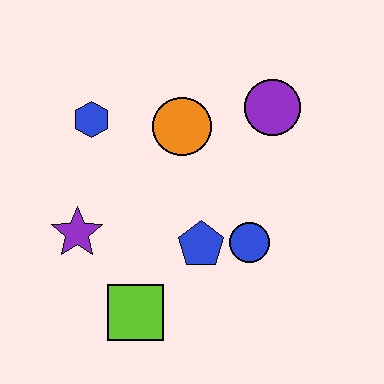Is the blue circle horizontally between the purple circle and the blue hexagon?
Yes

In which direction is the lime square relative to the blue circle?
The lime square is to the left of the blue circle.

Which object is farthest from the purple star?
The purple circle is farthest from the purple star.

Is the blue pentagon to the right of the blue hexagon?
Yes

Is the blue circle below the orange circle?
Yes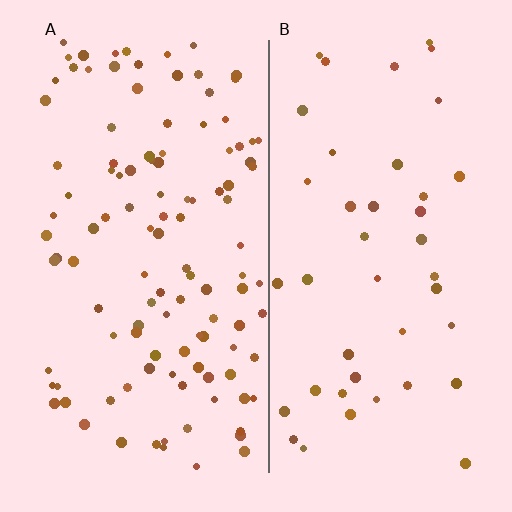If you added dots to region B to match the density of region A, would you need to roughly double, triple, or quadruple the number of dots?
Approximately triple.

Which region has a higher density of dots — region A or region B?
A (the left).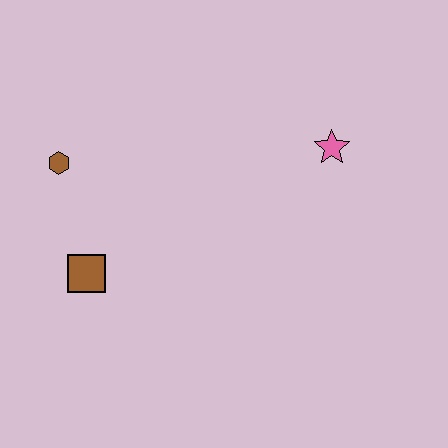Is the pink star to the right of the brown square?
Yes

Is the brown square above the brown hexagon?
No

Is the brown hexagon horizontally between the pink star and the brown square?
No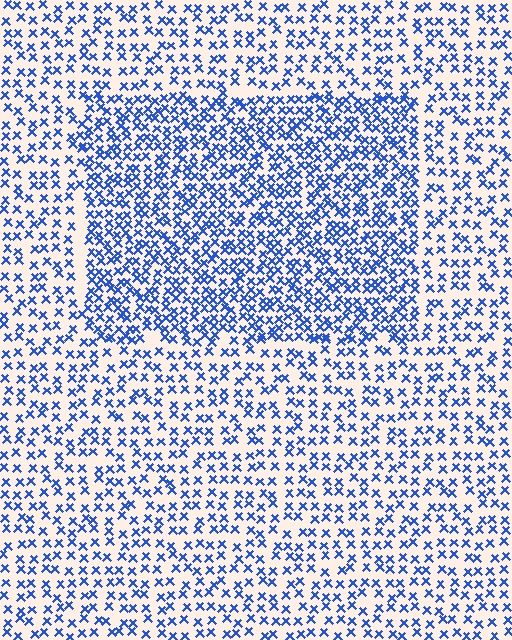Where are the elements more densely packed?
The elements are more densely packed inside the rectangle boundary.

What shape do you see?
I see a rectangle.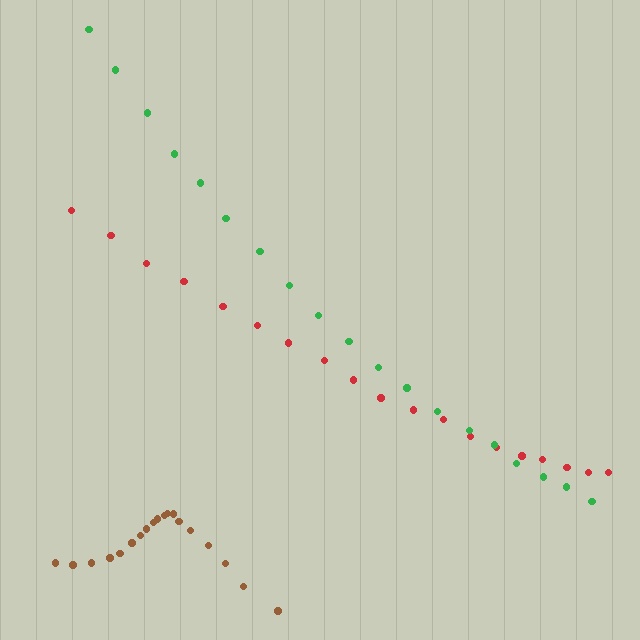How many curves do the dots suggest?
There are 3 distinct paths.